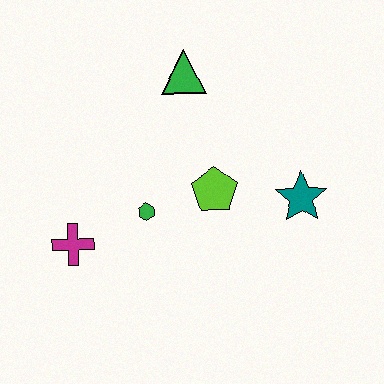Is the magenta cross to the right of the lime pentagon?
No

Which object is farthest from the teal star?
The magenta cross is farthest from the teal star.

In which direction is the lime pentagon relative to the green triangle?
The lime pentagon is below the green triangle.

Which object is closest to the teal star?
The lime pentagon is closest to the teal star.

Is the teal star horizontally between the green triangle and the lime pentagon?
No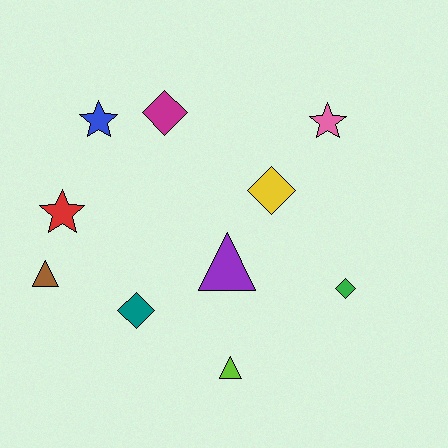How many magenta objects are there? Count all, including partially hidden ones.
There is 1 magenta object.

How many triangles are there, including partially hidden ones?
There are 3 triangles.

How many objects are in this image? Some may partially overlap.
There are 10 objects.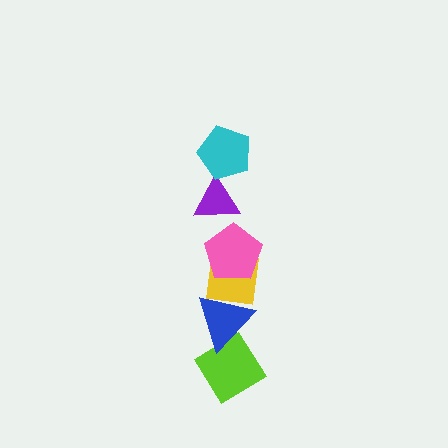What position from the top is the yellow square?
The yellow square is 4th from the top.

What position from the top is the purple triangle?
The purple triangle is 2nd from the top.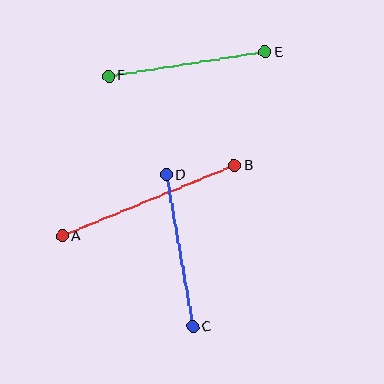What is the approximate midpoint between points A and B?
The midpoint is at approximately (149, 201) pixels.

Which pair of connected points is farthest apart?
Points A and B are farthest apart.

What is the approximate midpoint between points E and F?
The midpoint is at approximately (187, 64) pixels.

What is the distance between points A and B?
The distance is approximately 186 pixels.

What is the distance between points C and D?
The distance is approximately 154 pixels.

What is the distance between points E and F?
The distance is approximately 159 pixels.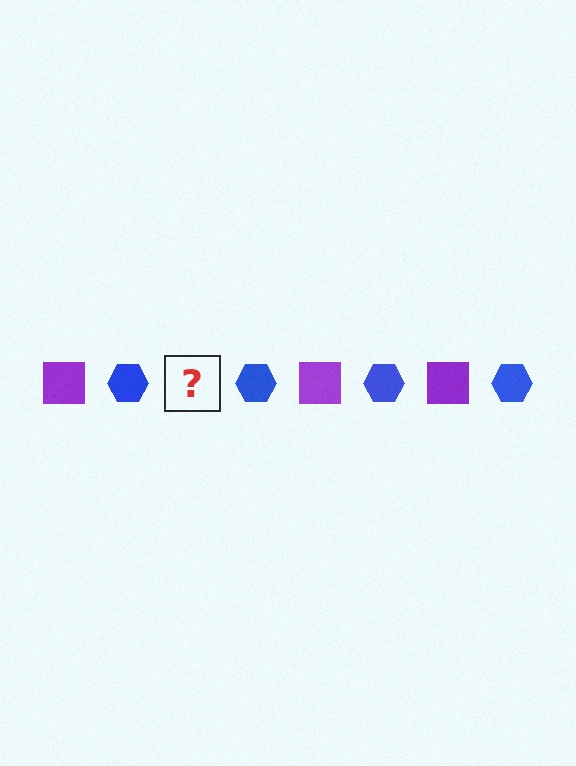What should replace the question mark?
The question mark should be replaced with a purple square.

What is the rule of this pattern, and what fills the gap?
The rule is that the pattern alternates between purple square and blue hexagon. The gap should be filled with a purple square.